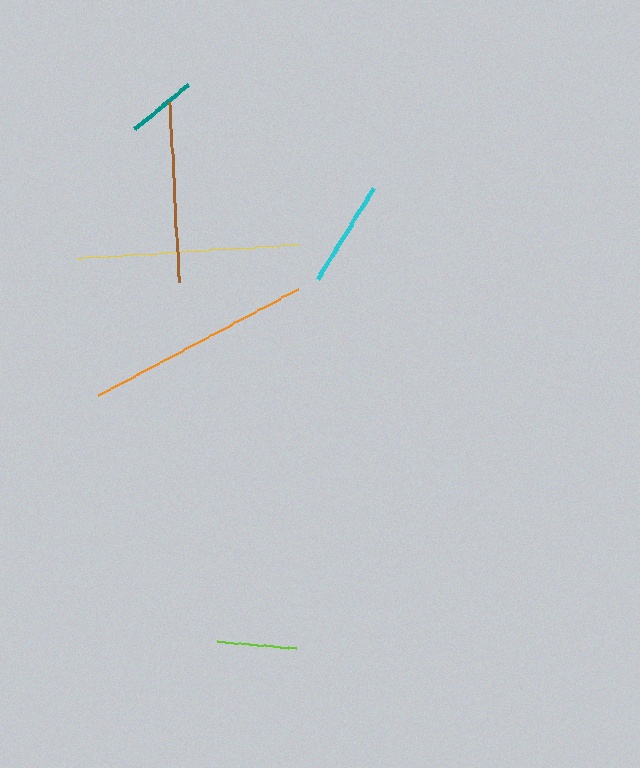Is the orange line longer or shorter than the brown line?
The orange line is longer than the brown line.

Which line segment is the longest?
The orange line is the longest at approximately 226 pixels.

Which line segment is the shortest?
The teal line is the shortest at approximately 69 pixels.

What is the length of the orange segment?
The orange segment is approximately 226 pixels long.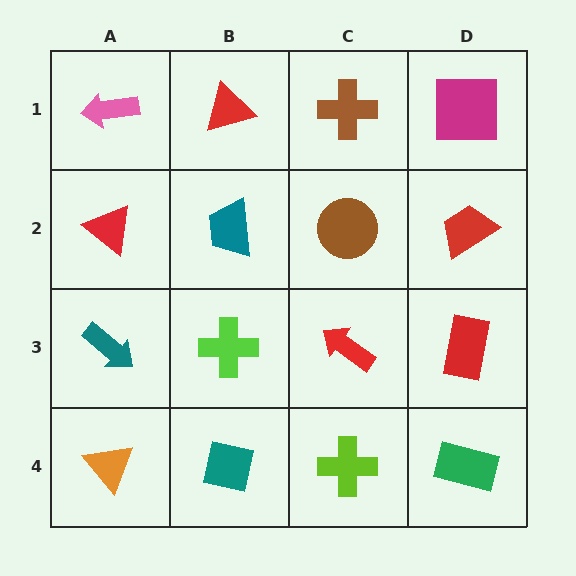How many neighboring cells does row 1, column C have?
3.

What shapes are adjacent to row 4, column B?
A lime cross (row 3, column B), an orange triangle (row 4, column A), a lime cross (row 4, column C).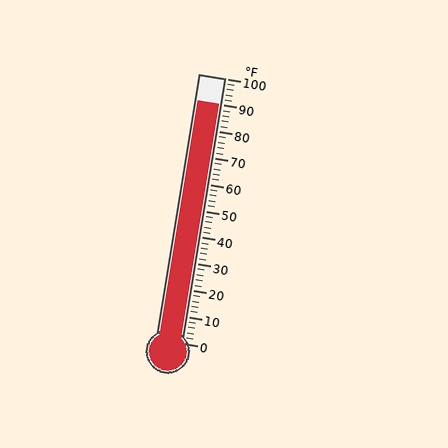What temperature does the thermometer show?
The thermometer shows approximately 90°F.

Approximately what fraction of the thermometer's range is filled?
The thermometer is filled to approximately 90% of its range.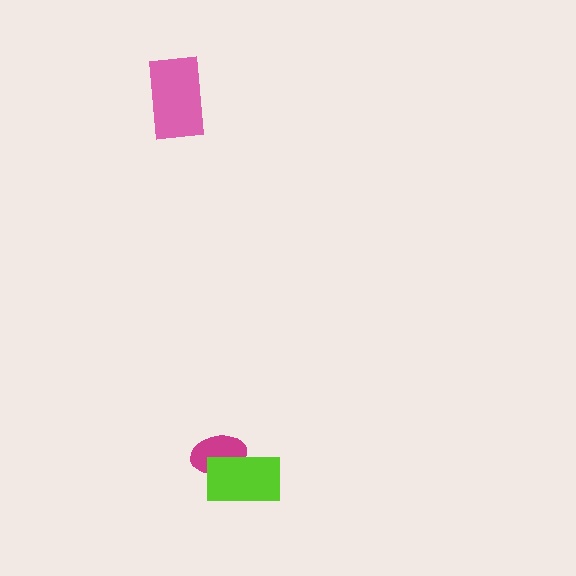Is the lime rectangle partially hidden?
No, no other shape covers it.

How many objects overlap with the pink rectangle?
0 objects overlap with the pink rectangle.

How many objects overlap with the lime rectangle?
1 object overlaps with the lime rectangle.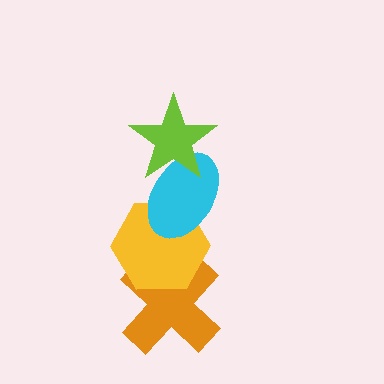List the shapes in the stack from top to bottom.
From top to bottom: the lime star, the cyan ellipse, the yellow hexagon, the orange cross.